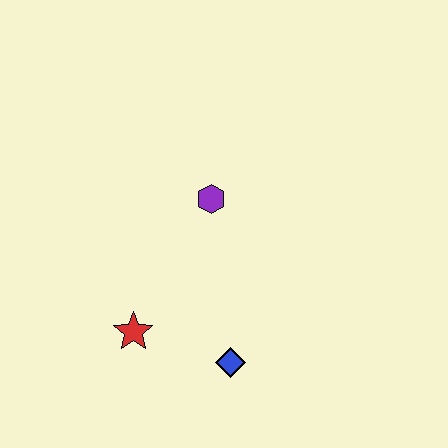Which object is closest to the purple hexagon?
The red star is closest to the purple hexagon.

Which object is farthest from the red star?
The purple hexagon is farthest from the red star.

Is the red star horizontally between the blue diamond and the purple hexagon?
No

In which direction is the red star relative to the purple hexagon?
The red star is below the purple hexagon.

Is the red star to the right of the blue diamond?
No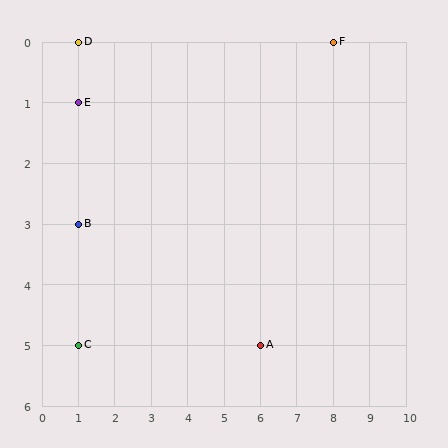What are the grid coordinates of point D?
Point D is at grid coordinates (1, 0).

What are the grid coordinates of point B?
Point B is at grid coordinates (1, 3).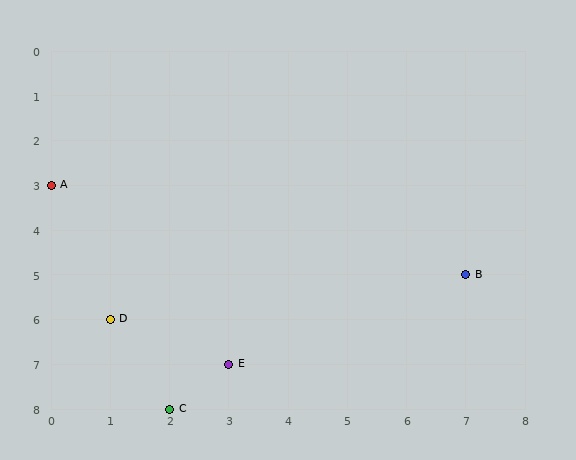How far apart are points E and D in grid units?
Points E and D are 2 columns and 1 row apart (about 2.2 grid units diagonally).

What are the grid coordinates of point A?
Point A is at grid coordinates (0, 3).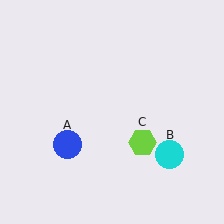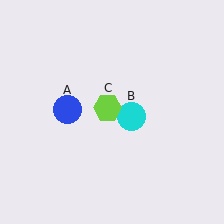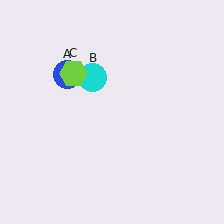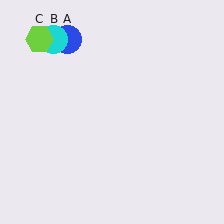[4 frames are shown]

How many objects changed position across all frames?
3 objects changed position: blue circle (object A), cyan circle (object B), lime hexagon (object C).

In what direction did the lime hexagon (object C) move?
The lime hexagon (object C) moved up and to the left.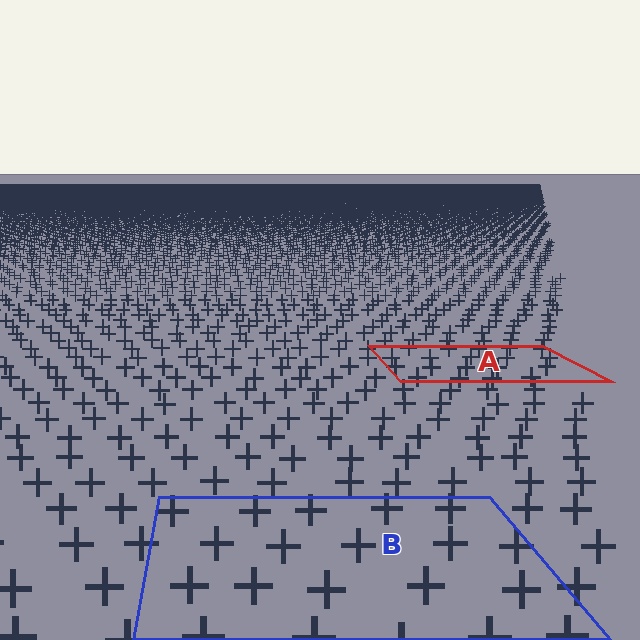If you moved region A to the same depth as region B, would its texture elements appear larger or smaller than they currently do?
They would appear larger. At a closer depth, the same texture elements are projected at a bigger on-screen size.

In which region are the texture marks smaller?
The texture marks are smaller in region A, because it is farther away.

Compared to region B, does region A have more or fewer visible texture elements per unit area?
Region A has more texture elements per unit area — they are packed more densely because it is farther away.